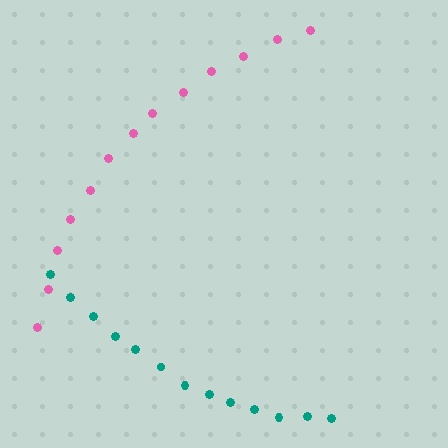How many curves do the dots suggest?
There are 2 distinct paths.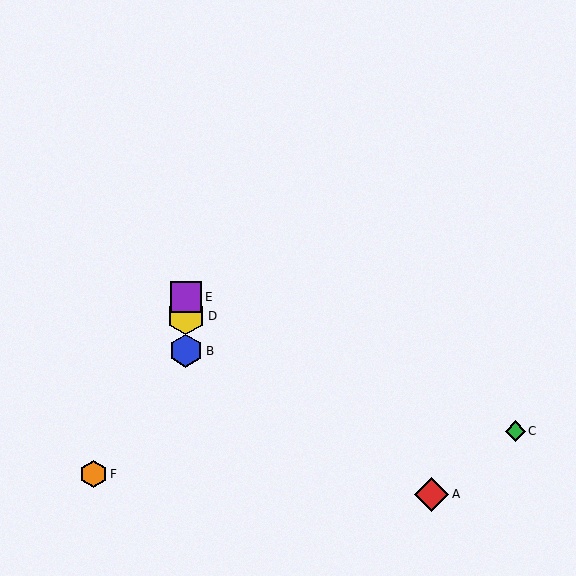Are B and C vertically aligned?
No, B is at x≈186 and C is at x≈515.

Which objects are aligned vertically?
Objects B, D, E are aligned vertically.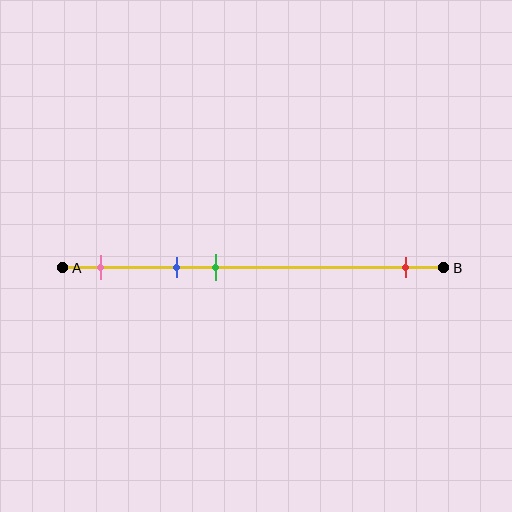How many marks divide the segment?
There are 4 marks dividing the segment.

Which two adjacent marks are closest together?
The blue and green marks are the closest adjacent pair.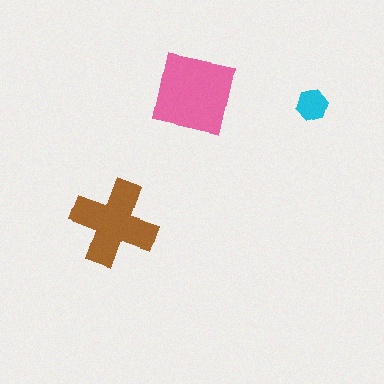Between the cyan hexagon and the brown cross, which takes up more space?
The brown cross.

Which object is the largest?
The pink square.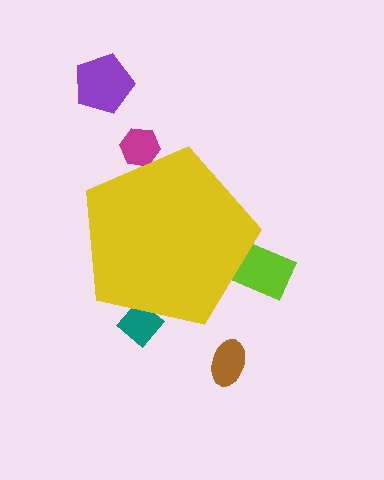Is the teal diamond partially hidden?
Yes, the teal diamond is partially hidden behind the yellow pentagon.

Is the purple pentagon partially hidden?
No, the purple pentagon is fully visible.